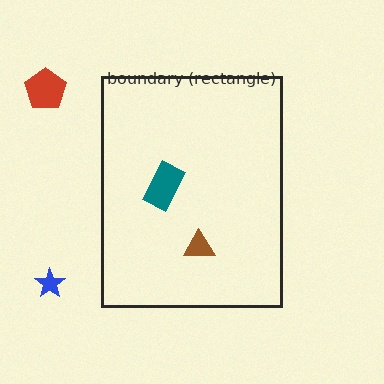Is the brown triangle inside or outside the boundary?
Inside.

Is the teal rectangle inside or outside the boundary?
Inside.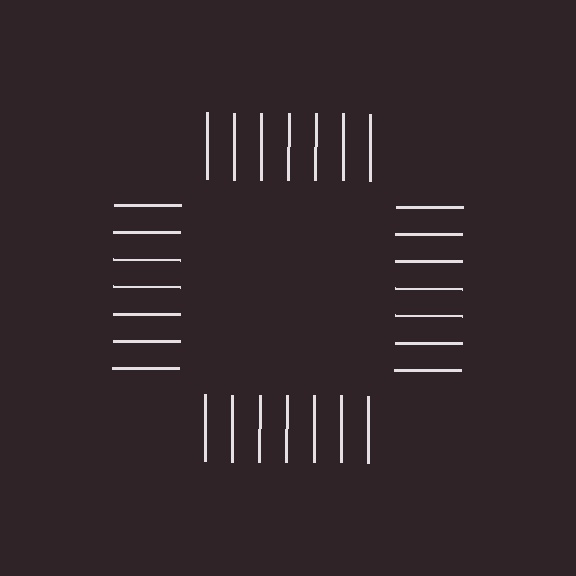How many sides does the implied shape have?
4 sides — the line-ends trace a square.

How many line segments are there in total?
28 — 7 along each of the 4 edges.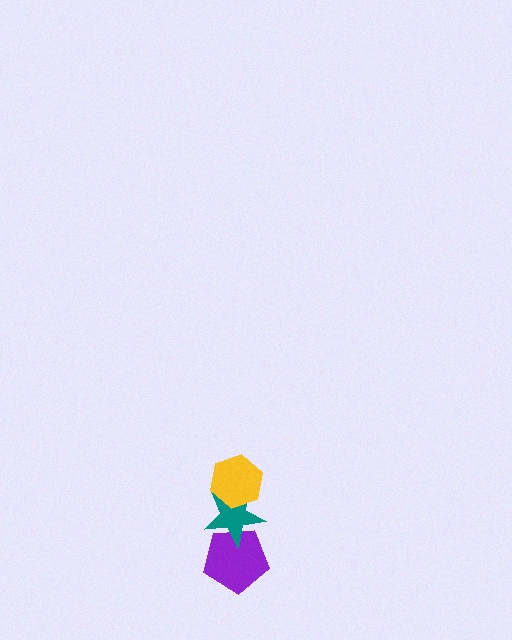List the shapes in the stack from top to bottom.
From top to bottom: the yellow hexagon, the teal star, the purple pentagon.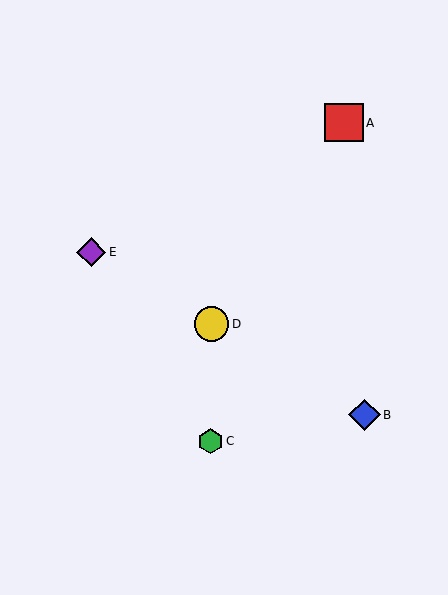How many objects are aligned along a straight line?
3 objects (B, D, E) are aligned along a straight line.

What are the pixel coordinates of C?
Object C is at (211, 441).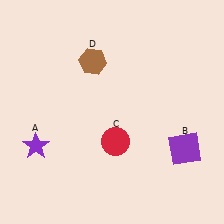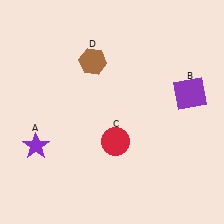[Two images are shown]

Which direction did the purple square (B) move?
The purple square (B) moved up.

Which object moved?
The purple square (B) moved up.